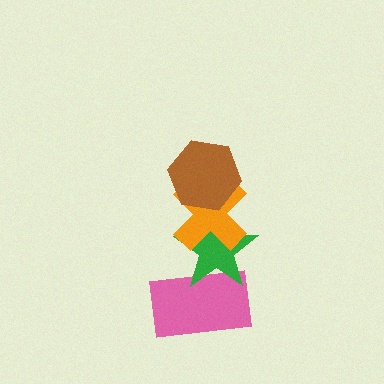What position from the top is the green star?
The green star is 3rd from the top.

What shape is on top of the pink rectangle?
The green star is on top of the pink rectangle.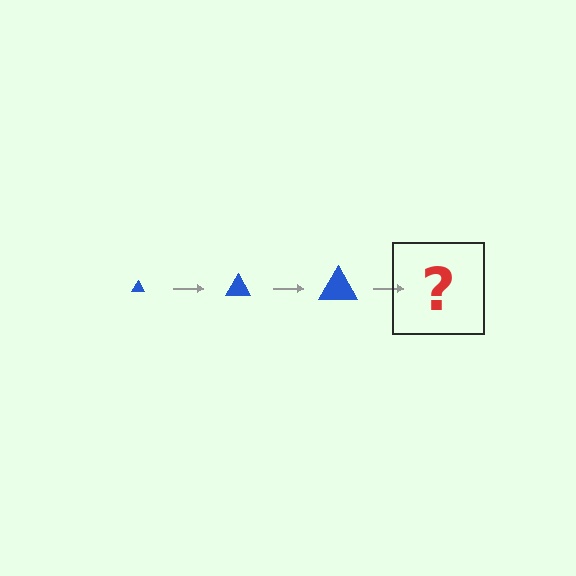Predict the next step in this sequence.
The next step is a blue triangle, larger than the previous one.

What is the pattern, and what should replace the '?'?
The pattern is that the triangle gets progressively larger each step. The '?' should be a blue triangle, larger than the previous one.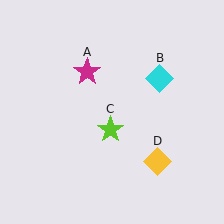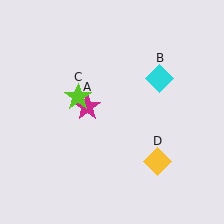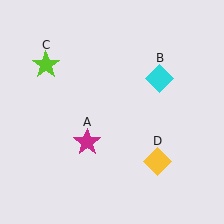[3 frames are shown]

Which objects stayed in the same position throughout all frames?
Cyan diamond (object B) and yellow diamond (object D) remained stationary.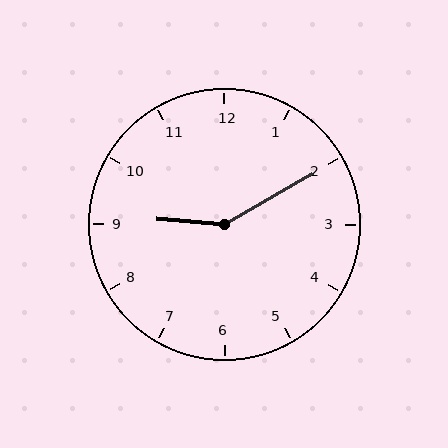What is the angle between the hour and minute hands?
Approximately 145 degrees.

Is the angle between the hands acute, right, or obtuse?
It is obtuse.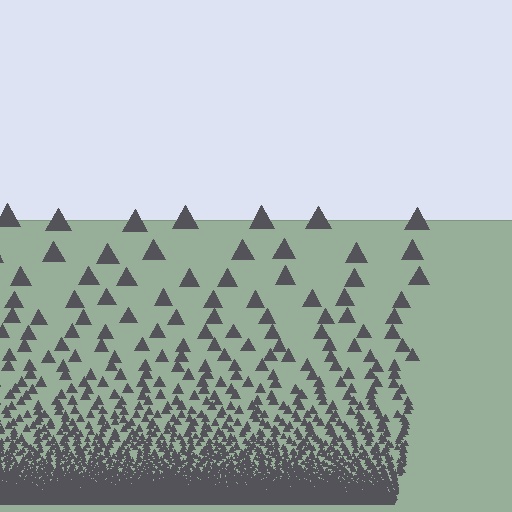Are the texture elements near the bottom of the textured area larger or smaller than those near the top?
Smaller. The gradient is inverted — elements near the bottom are smaller and denser.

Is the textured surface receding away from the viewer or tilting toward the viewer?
The surface appears to tilt toward the viewer. Texture elements get larger and sparser toward the top.